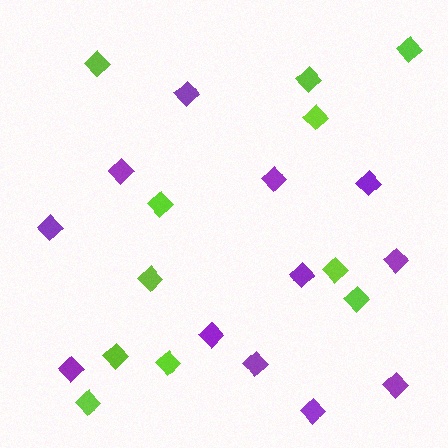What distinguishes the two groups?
There are 2 groups: one group of lime diamonds (11) and one group of purple diamonds (12).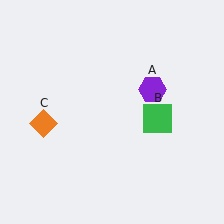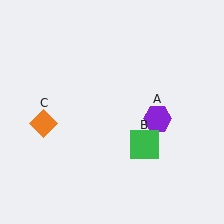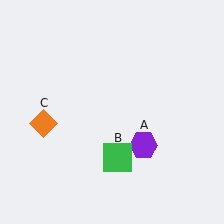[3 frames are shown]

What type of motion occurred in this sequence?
The purple hexagon (object A), green square (object B) rotated clockwise around the center of the scene.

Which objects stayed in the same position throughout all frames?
Orange diamond (object C) remained stationary.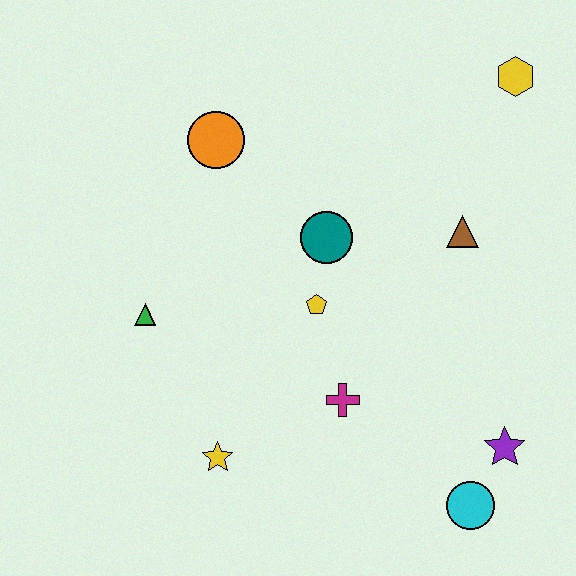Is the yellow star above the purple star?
No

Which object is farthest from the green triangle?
The yellow hexagon is farthest from the green triangle.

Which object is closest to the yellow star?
The magenta cross is closest to the yellow star.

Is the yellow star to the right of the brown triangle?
No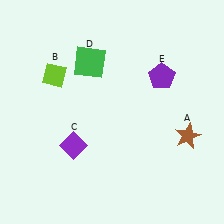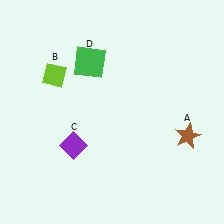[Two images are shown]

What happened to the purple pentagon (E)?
The purple pentagon (E) was removed in Image 2. It was in the top-right area of Image 1.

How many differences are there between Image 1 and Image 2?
There is 1 difference between the two images.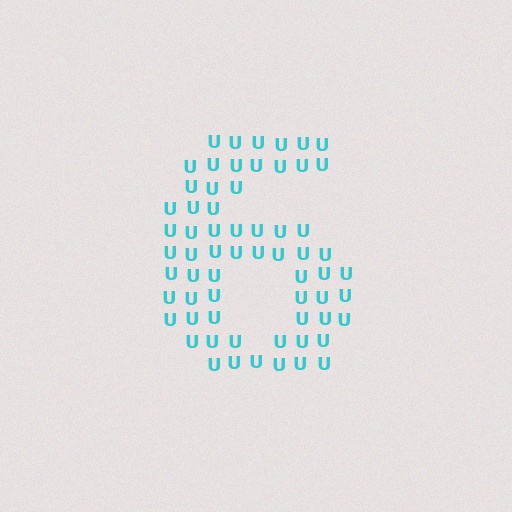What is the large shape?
The large shape is the digit 6.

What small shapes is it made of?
It is made of small letter U's.